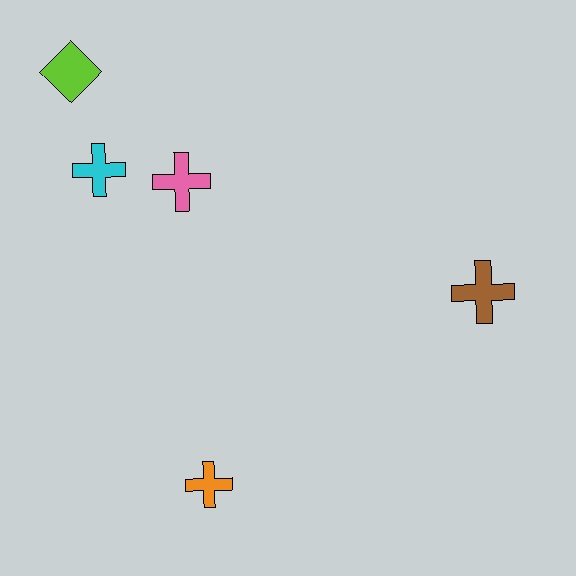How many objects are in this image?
There are 5 objects.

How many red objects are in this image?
There are no red objects.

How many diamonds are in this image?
There is 1 diamond.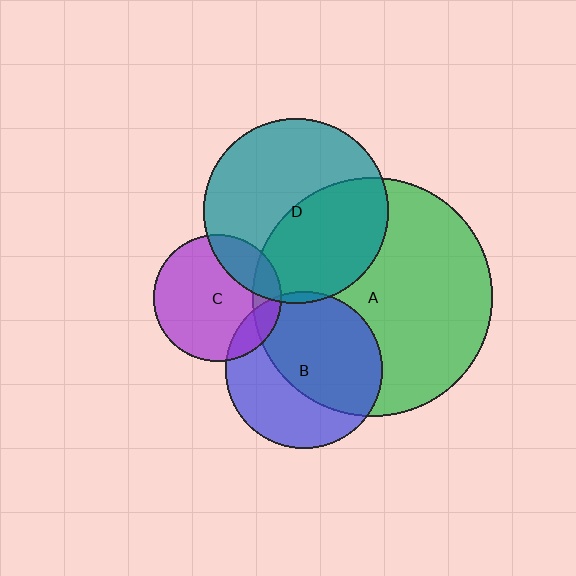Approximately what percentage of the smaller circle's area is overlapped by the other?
Approximately 5%.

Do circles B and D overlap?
Yes.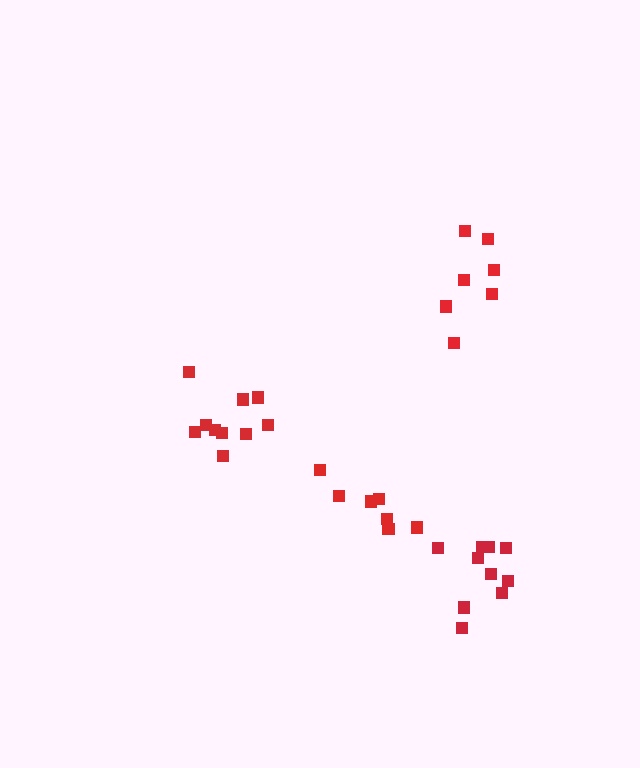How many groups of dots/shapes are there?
There are 4 groups.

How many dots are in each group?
Group 1: 7 dots, Group 2: 10 dots, Group 3: 7 dots, Group 4: 10 dots (34 total).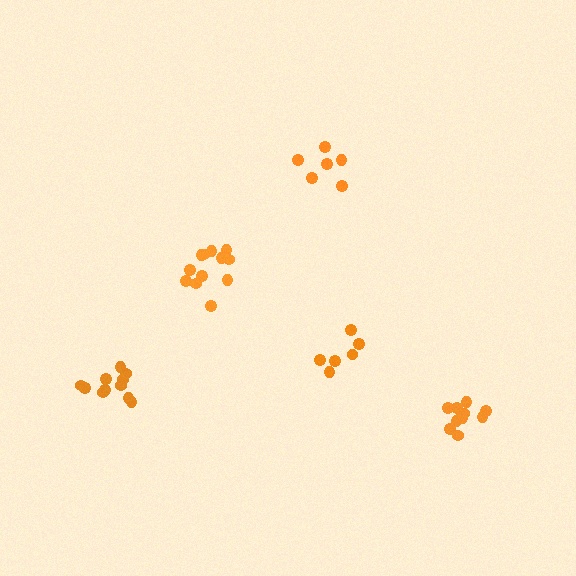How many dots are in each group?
Group 1: 6 dots, Group 2: 12 dots, Group 3: 11 dots, Group 4: 11 dots, Group 5: 6 dots (46 total).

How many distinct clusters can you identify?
There are 5 distinct clusters.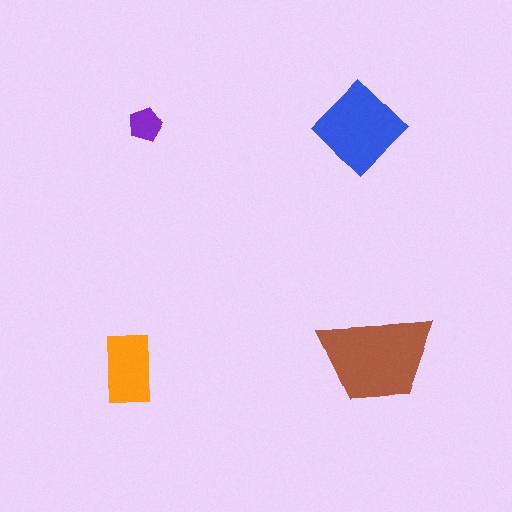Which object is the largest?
The brown trapezoid.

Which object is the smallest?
The purple pentagon.